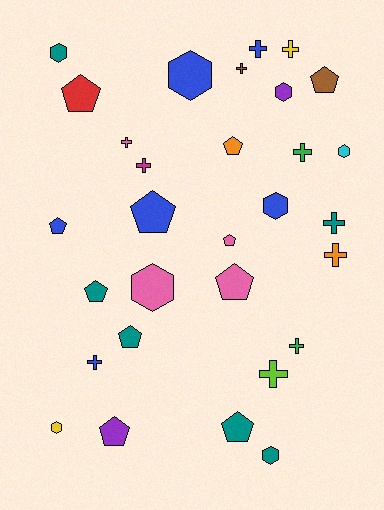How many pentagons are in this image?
There are 11 pentagons.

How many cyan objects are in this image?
There is 1 cyan object.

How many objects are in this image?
There are 30 objects.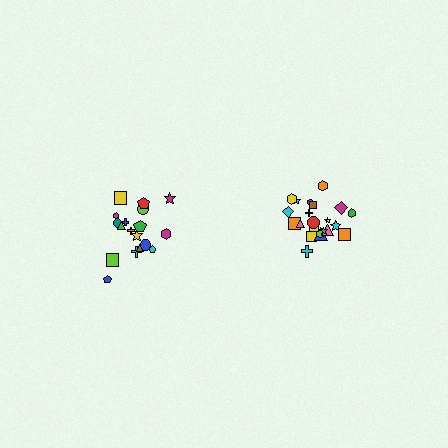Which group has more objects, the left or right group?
The right group.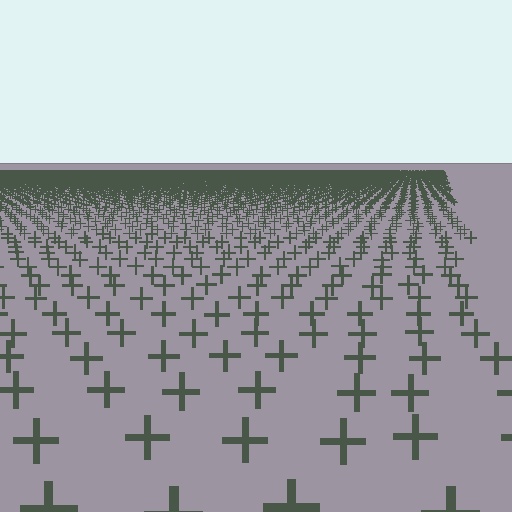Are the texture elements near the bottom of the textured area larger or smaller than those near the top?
Larger. Near the bottom, elements are closer to the viewer and appear at a bigger on-screen size.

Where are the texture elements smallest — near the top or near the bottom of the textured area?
Near the top.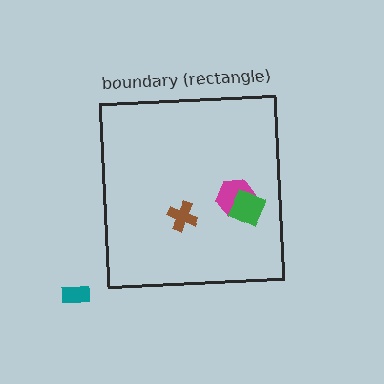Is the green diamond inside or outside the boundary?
Inside.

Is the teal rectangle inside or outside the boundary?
Outside.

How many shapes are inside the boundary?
3 inside, 1 outside.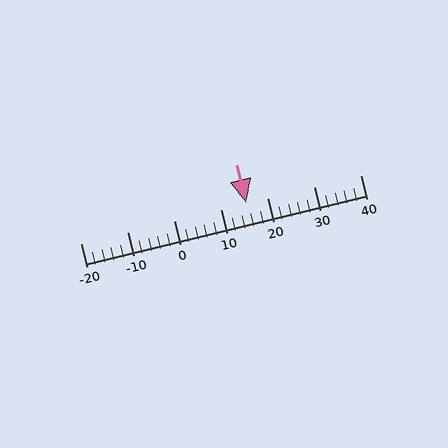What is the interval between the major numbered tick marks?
The major tick marks are spaced 10 units apart.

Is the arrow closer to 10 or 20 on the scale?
The arrow is closer to 20.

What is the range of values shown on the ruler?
The ruler shows values from -20 to 40.